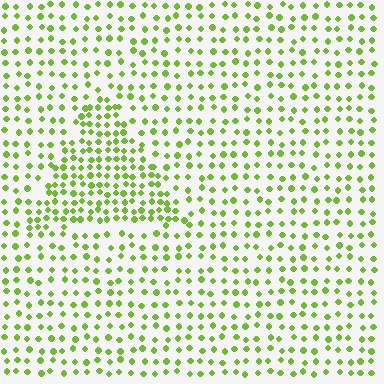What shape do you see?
I see a triangle.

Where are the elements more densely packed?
The elements are more densely packed inside the triangle boundary.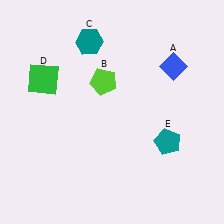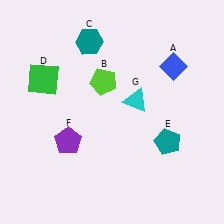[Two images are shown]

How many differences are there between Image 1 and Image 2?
There are 2 differences between the two images.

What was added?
A purple pentagon (F), a cyan triangle (G) were added in Image 2.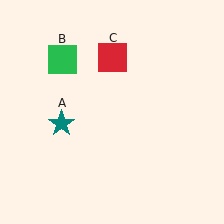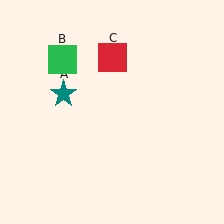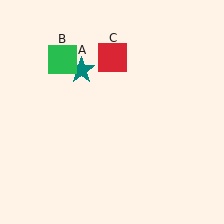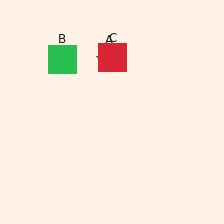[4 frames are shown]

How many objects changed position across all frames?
1 object changed position: teal star (object A).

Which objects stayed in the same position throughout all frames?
Green square (object B) and red square (object C) remained stationary.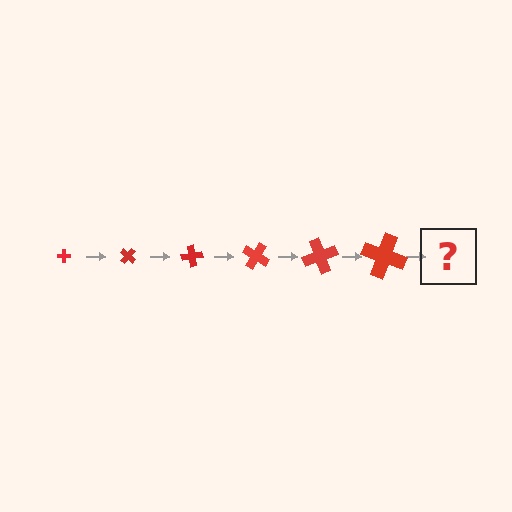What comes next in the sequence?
The next element should be a cross, larger than the previous one and rotated 240 degrees from the start.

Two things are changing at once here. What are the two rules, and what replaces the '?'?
The two rules are that the cross grows larger each step and it rotates 40 degrees each step. The '?' should be a cross, larger than the previous one and rotated 240 degrees from the start.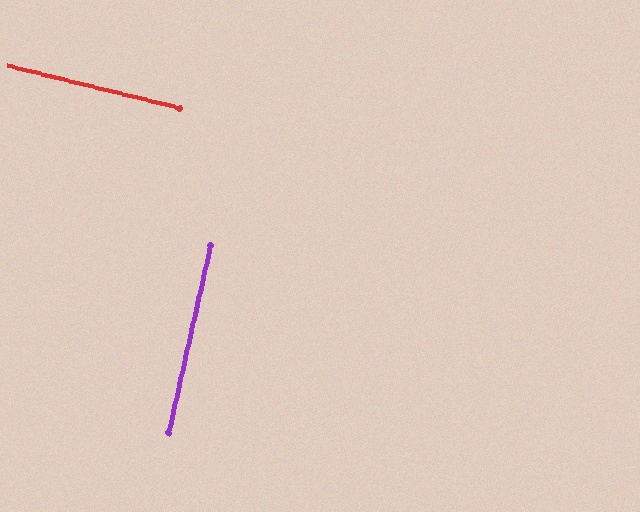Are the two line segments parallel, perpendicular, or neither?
Perpendicular — they meet at approximately 89°.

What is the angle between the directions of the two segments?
Approximately 89 degrees.